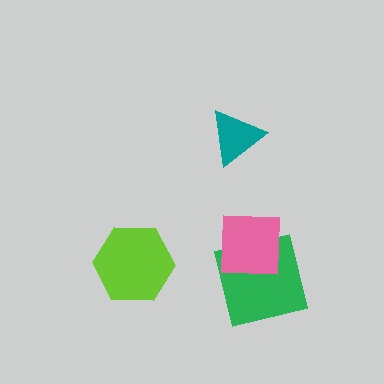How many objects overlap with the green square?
1 object overlaps with the green square.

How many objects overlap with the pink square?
1 object overlaps with the pink square.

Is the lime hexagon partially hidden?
No, no other shape covers it.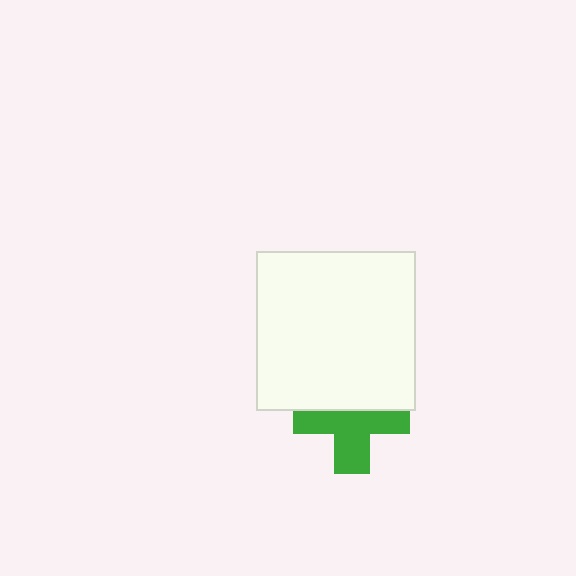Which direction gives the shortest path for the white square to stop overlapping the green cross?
Moving up gives the shortest separation.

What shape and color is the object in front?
The object in front is a white square.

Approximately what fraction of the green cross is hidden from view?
Roughly 43% of the green cross is hidden behind the white square.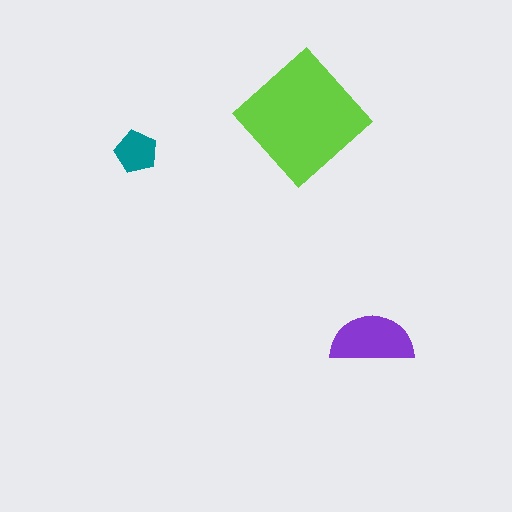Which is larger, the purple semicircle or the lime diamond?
The lime diamond.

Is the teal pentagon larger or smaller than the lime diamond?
Smaller.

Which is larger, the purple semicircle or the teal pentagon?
The purple semicircle.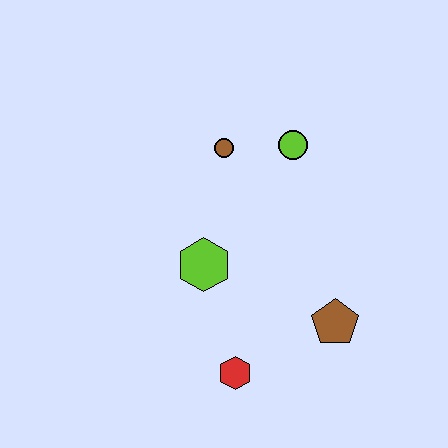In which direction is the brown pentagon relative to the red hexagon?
The brown pentagon is to the right of the red hexagon.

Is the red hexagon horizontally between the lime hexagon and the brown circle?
No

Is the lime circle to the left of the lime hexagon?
No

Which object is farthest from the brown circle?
The red hexagon is farthest from the brown circle.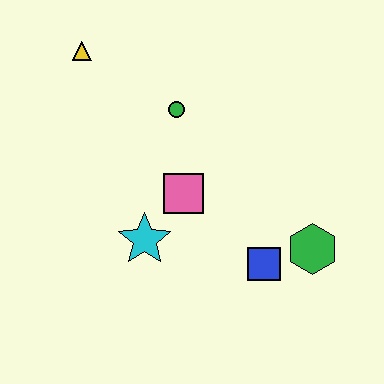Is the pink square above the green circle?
No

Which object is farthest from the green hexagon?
The yellow triangle is farthest from the green hexagon.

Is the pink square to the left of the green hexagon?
Yes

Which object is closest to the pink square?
The cyan star is closest to the pink square.